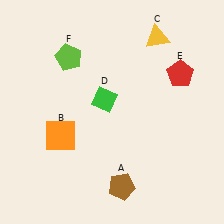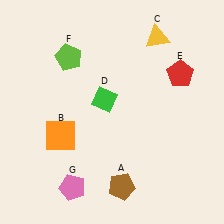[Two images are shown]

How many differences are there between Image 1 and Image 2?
There is 1 difference between the two images.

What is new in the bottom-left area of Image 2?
A pink pentagon (G) was added in the bottom-left area of Image 2.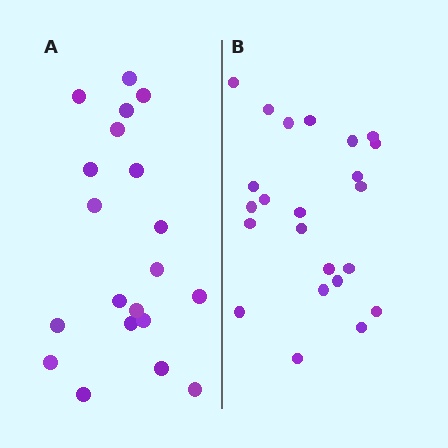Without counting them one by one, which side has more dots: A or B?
Region B (the right region) has more dots.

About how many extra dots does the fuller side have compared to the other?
Region B has just a few more — roughly 2 or 3 more dots than region A.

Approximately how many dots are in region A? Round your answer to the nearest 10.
About 20 dots.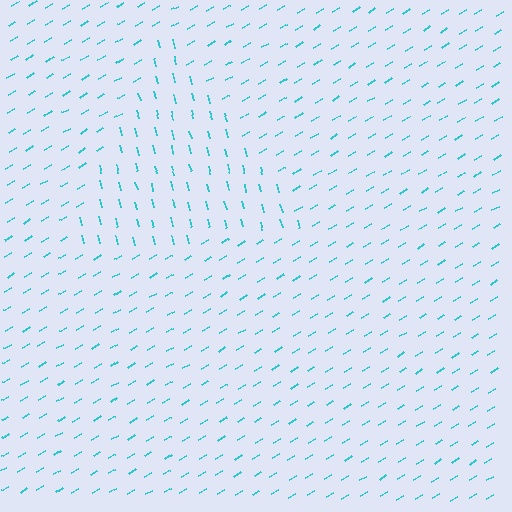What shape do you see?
I see a triangle.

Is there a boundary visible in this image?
Yes, there is a texture boundary formed by a change in line orientation.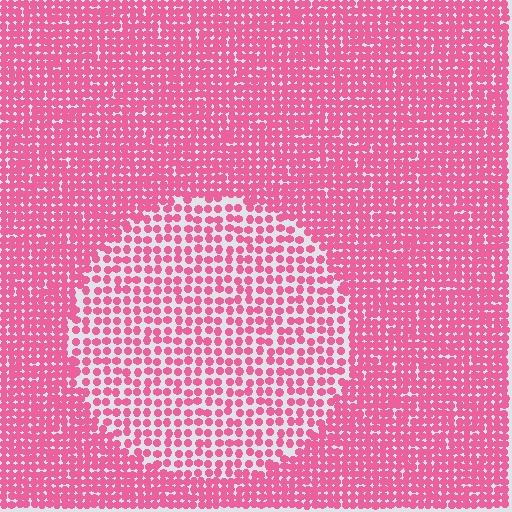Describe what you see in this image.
The image contains small pink elements arranged at two different densities. A circle-shaped region is visible where the elements are less densely packed than the surrounding area.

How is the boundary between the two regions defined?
The boundary is defined by a change in element density (approximately 1.8x ratio). All elements are the same color, size, and shape.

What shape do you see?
I see a circle.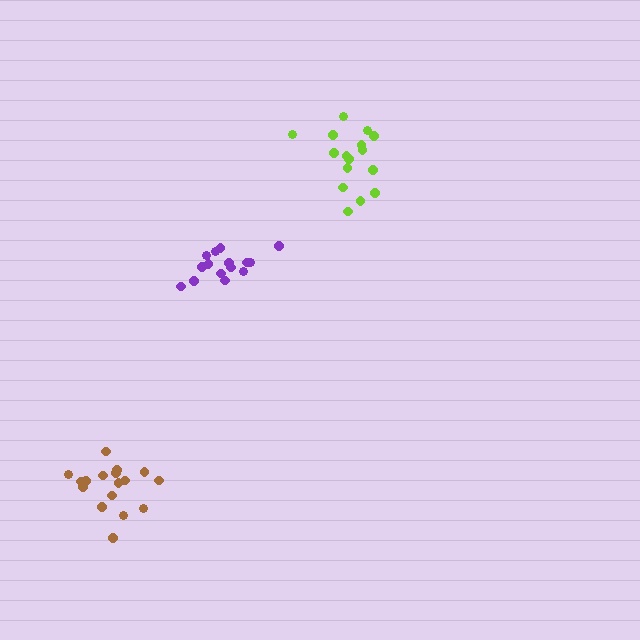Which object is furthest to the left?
The brown cluster is leftmost.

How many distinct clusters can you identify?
There are 3 distinct clusters.